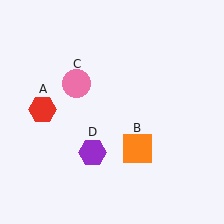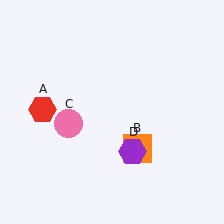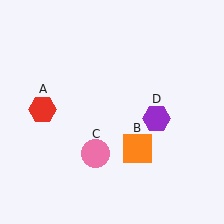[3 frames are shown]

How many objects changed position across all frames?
2 objects changed position: pink circle (object C), purple hexagon (object D).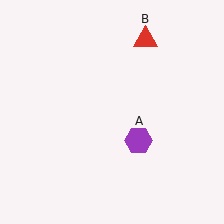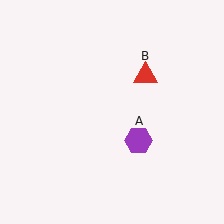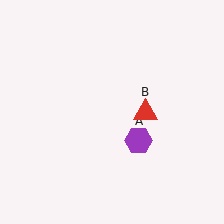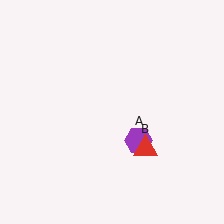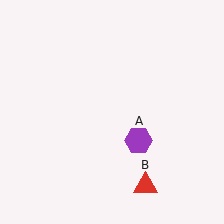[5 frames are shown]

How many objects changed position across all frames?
1 object changed position: red triangle (object B).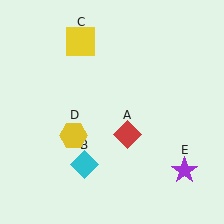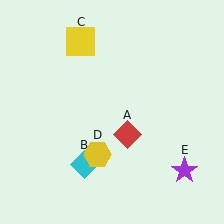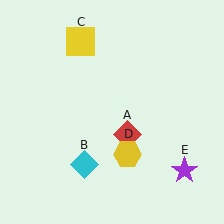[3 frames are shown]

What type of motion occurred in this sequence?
The yellow hexagon (object D) rotated counterclockwise around the center of the scene.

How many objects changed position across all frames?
1 object changed position: yellow hexagon (object D).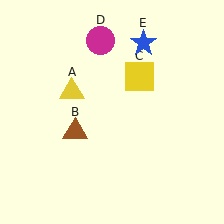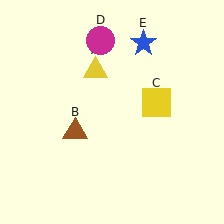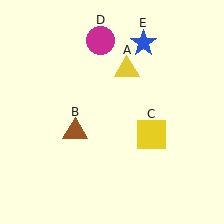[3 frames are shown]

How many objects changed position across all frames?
2 objects changed position: yellow triangle (object A), yellow square (object C).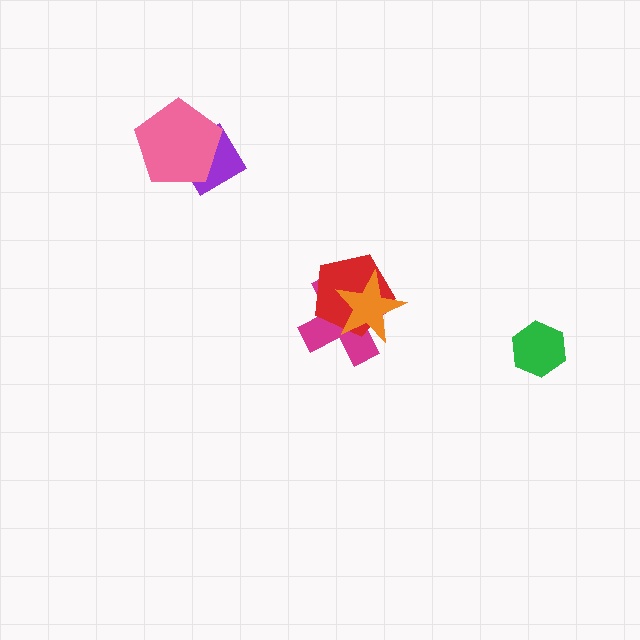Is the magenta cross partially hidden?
Yes, it is partially covered by another shape.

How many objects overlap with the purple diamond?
1 object overlaps with the purple diamond.